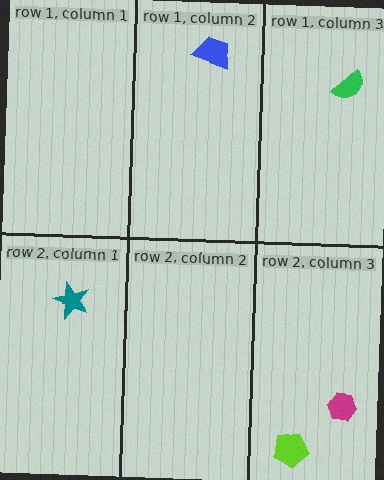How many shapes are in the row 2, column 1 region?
1.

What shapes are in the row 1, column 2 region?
The blue trapezoid.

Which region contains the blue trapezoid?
The row 1, column 2 region.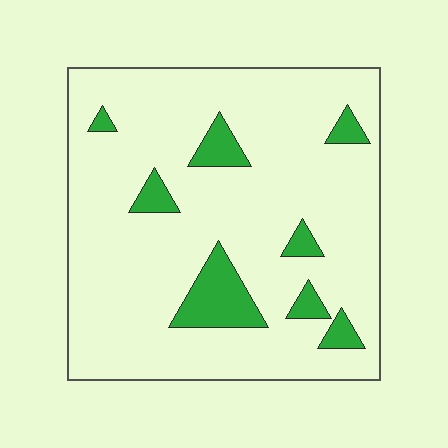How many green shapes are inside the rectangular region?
8.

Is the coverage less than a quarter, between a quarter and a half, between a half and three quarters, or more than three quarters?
Less than a quarter.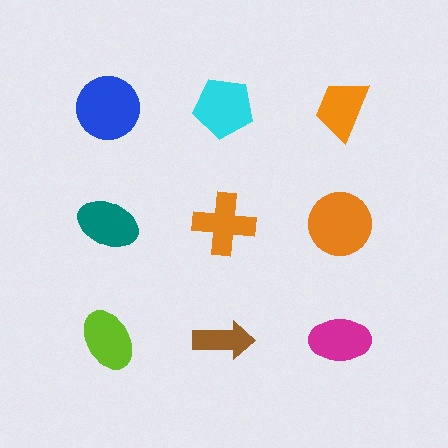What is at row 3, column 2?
A brown arrow.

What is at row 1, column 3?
An orange trapezoid.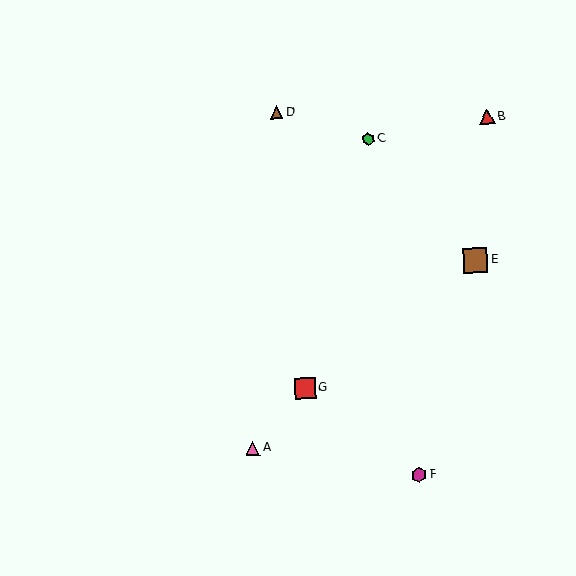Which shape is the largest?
The brown square (labeled E) is the largest.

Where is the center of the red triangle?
The center of the red triangle is at (487, 116).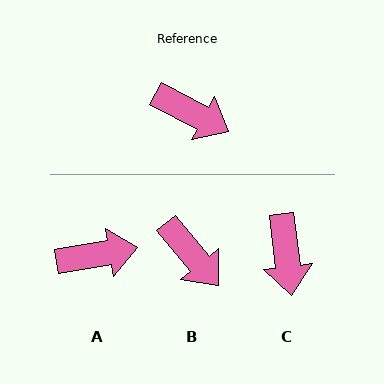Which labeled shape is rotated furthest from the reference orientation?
C, about 56 degrees away.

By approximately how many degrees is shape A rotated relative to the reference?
Approximately 37 degrees counter-clockwise.